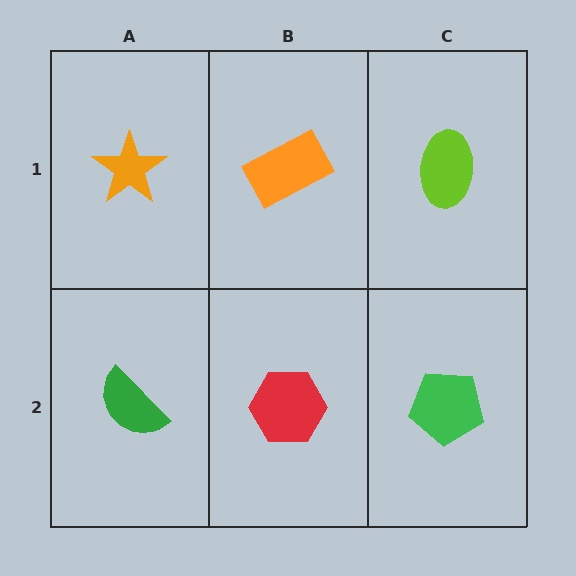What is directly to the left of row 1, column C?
An orange rectangle.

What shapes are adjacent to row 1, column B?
A red hexagon (row 2, column B), an orange star (row 1, column A), a lime ellipse (row 1, column C).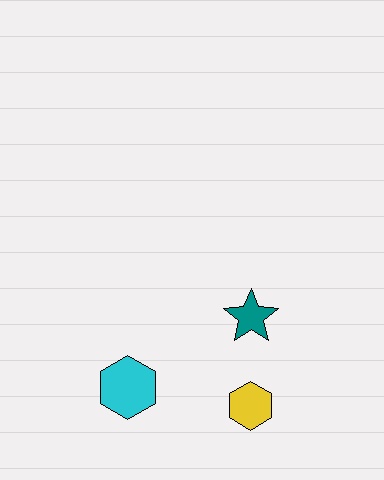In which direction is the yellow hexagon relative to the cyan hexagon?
The yellow hexagon is to the right of the cyan hexagon.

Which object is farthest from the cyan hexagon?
The teal star is farthest from the cyan hexagon.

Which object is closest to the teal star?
The yellow hexagon is closest to the teal star.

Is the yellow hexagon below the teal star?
Yes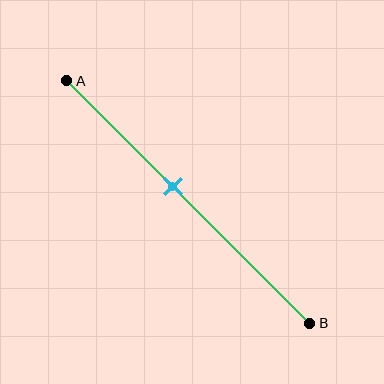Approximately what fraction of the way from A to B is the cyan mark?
The cyan mark is approximately 45% of the way from A to B.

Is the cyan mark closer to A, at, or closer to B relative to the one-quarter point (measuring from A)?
The cyan mark is closer to point B than the one-quarter point of segment AB.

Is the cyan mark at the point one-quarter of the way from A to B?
No, the mark is at about 45% from A, not at the 25% one-quarter point.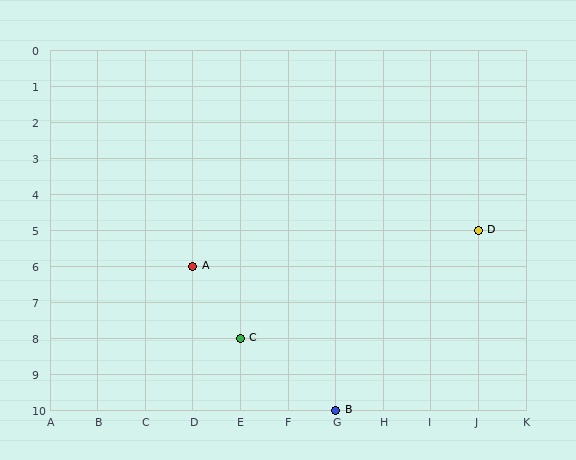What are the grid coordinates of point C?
Point C is at grid coordinates (E, 8).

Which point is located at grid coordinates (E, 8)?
Point C is at (E, 8).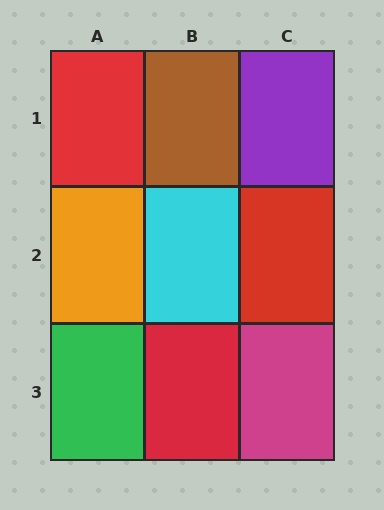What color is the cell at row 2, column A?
Orange.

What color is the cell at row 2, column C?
Red.